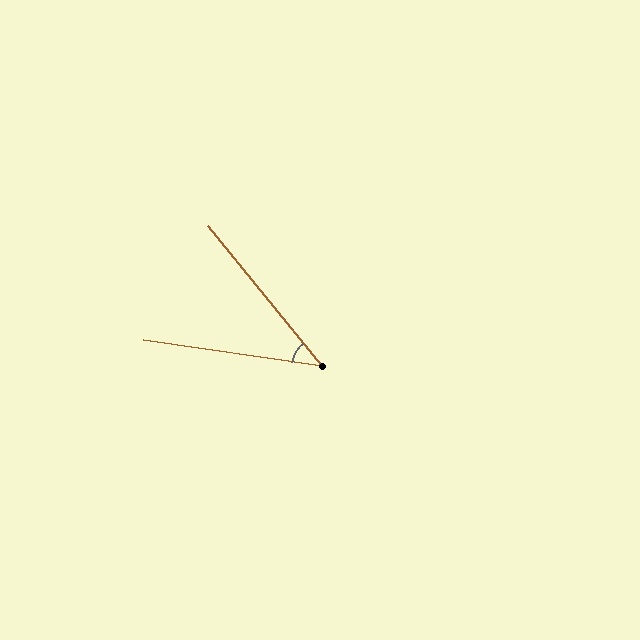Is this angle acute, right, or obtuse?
It is acute.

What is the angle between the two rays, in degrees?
Approximately 43 degrees.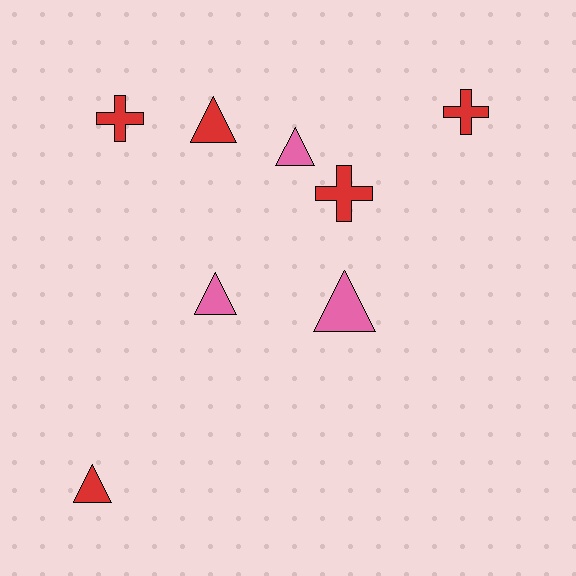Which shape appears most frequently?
Triangle, with 5 objects.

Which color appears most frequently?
Red, with 5 objects.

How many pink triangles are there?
There are 3 pink triangles.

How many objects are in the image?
There are 8 objects.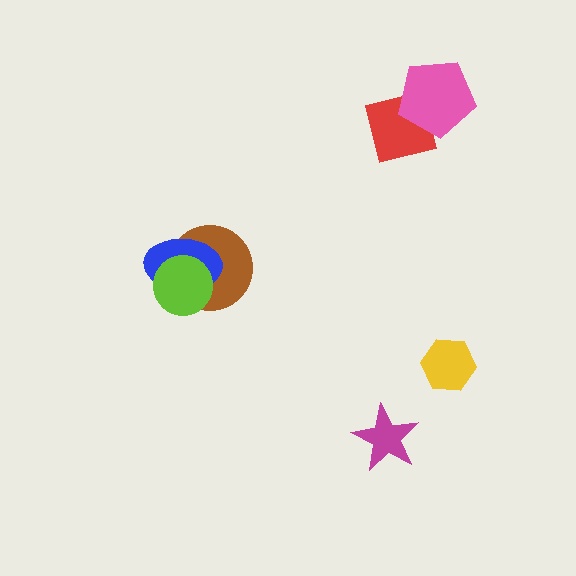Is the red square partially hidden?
Yes, it is partially covered by another shape.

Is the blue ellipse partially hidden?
Yes, it is partially covered by another shape.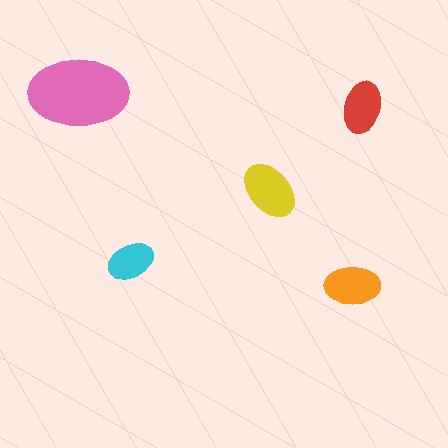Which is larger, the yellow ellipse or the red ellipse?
The yellow one.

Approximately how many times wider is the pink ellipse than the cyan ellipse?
About 2 times wider.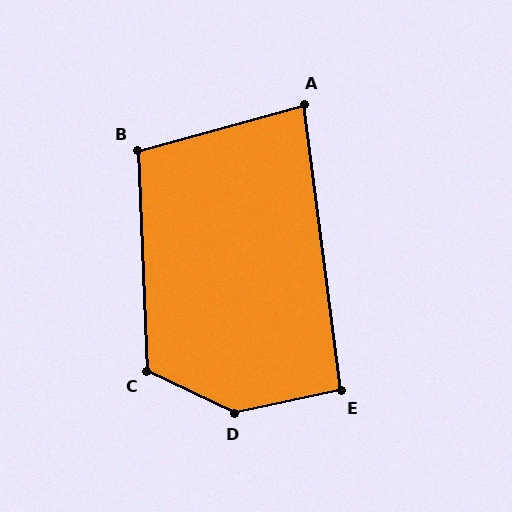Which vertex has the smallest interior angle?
A, at approximately 82 degrees.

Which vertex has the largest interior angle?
D, at approximately 142 degrees.